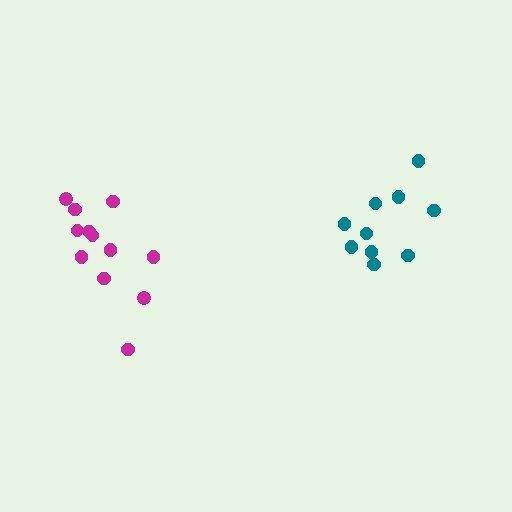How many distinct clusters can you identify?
There are 2 distinct clusters.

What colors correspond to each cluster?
The clusters are colored: teal, magenta.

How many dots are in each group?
Group 1: 10 dots, Group 2: 12 dots (22 total).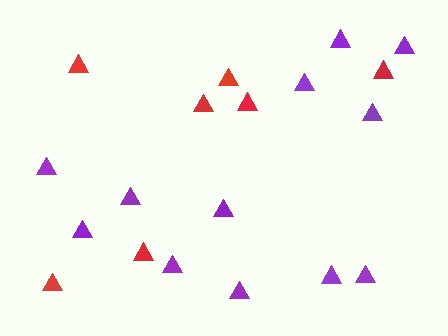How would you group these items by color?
There are 2 groups: one group of red triangles (7) and one group of purple triangles (12).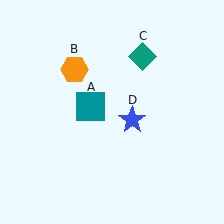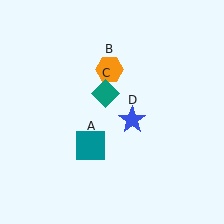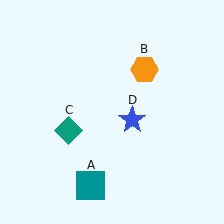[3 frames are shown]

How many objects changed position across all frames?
3 objects changed position: teal square (object A), orange hexagon (object B), teal diamond (object C).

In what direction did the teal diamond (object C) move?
The teal diamond (object C) moved down and to the left.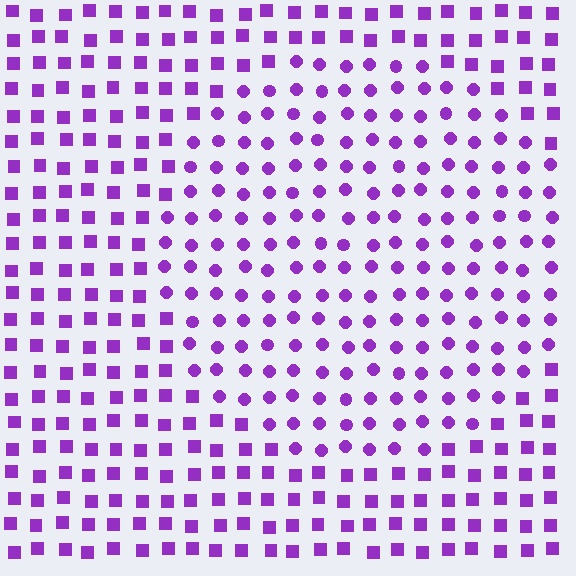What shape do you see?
I see a circle.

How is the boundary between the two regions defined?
The boundary is defined by a change in element shape: circles inside vs. squares outside. All elements share the same color and spacing.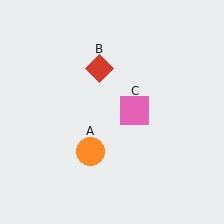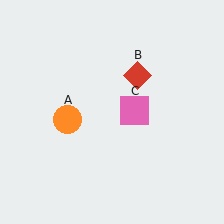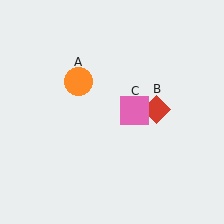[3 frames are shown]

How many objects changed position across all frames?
2 objects changed position: orange circle (object A), red diamond (object B).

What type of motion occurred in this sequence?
The orange circle (object A), red diamond (object B) rotated clockwise around the center of the scene.